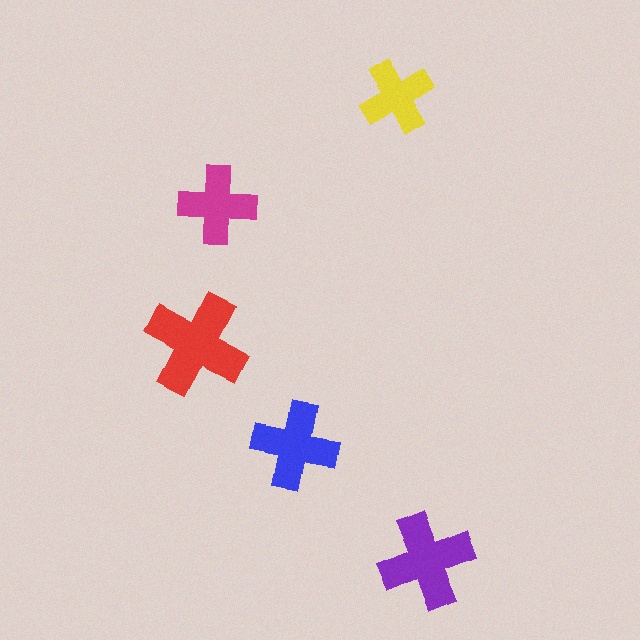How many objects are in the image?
There are 5 objects in the image.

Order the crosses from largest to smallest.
the red one, the purple one, the blue one, the magenta one, the yellow one.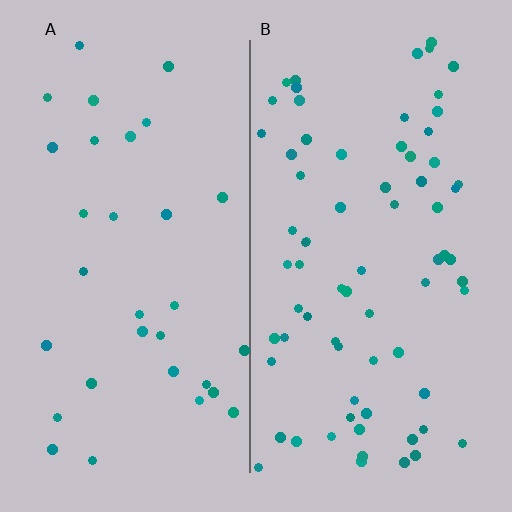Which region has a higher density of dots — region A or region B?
B (the right).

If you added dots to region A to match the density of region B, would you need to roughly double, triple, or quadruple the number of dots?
Approximately double.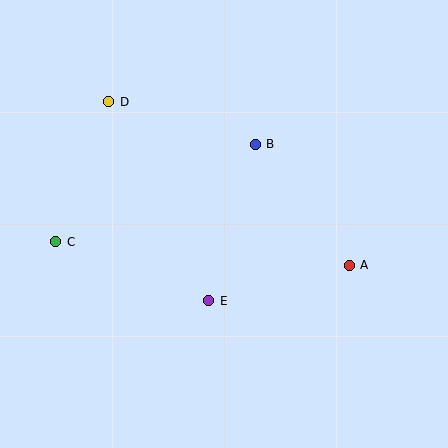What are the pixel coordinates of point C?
Point C is at (56, 242).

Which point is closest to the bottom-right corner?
Point A is closest to the bottom-right corner.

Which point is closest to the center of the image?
Point E at (209, 301) is closest to the center.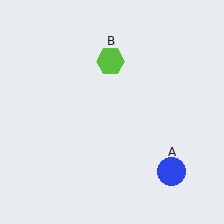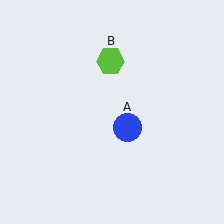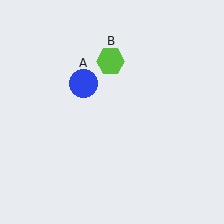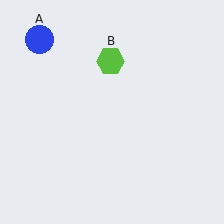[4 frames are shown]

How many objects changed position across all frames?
1 object changed position: blue circle (object A).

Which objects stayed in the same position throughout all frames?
Lime hexagon (object B) remained stationary.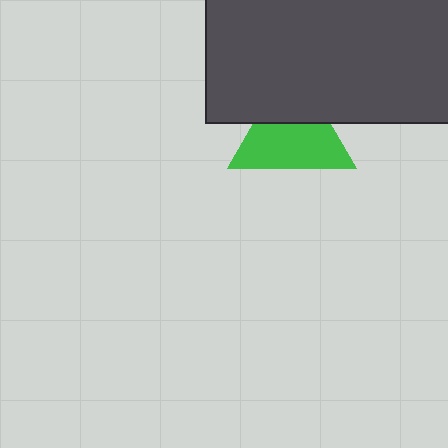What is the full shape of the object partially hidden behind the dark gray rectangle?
The partially hidden object is a green triangle.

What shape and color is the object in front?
The object in front is a dark gray rectangle.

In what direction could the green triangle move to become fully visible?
The green triangle could move down. That would shift it out from behind the dark gray rectangle entirely.